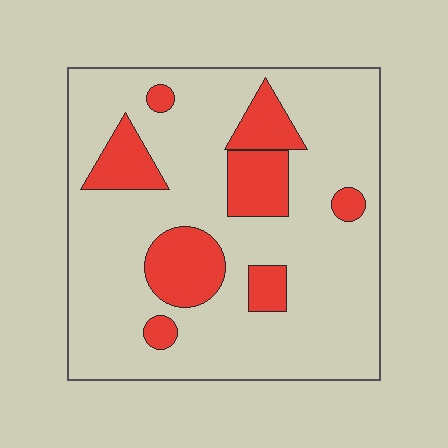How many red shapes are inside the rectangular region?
8.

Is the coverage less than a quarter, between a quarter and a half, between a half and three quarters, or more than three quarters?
Less than a quarter.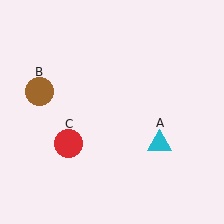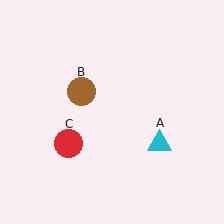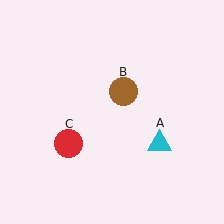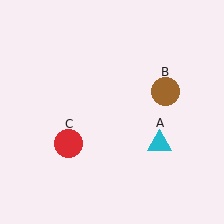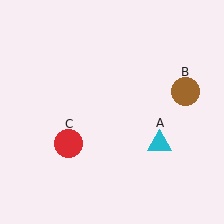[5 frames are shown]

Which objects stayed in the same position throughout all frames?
Cyan triangle (object A) and red circle (object C) remained stationary.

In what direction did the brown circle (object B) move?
The brown circle (object B) moved right.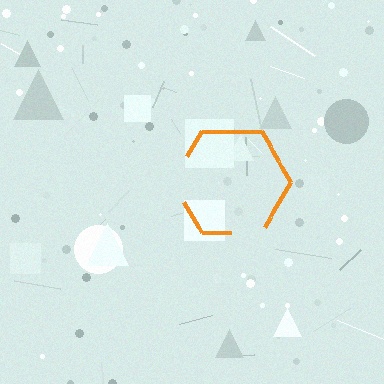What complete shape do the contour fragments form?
The contour fragments form a hexagon.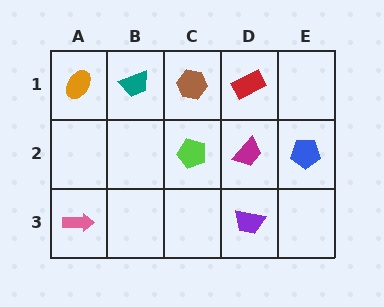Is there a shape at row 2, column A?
No, that cell is empty.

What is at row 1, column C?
A brown hexagon.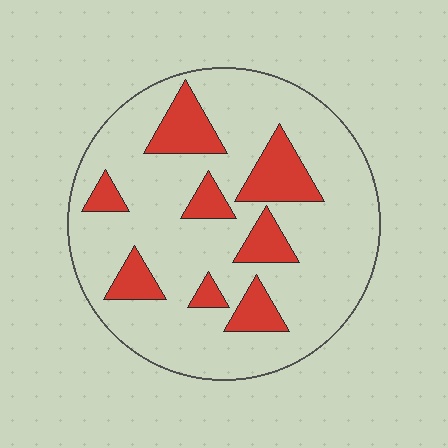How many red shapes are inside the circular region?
8.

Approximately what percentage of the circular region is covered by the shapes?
Approximately 20%.